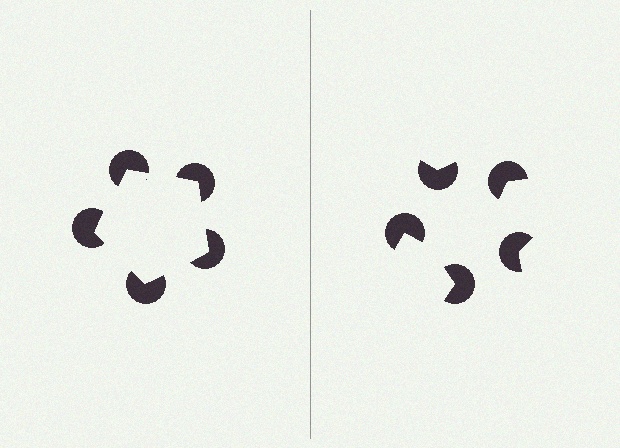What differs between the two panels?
The pac-man discs are positioned identically on both sides; only the wedge orientations differ. On the left they align to a pentagon; on the right they are misaligned.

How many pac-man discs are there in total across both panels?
10 — 5 on each side.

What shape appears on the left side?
An illusory pentagon.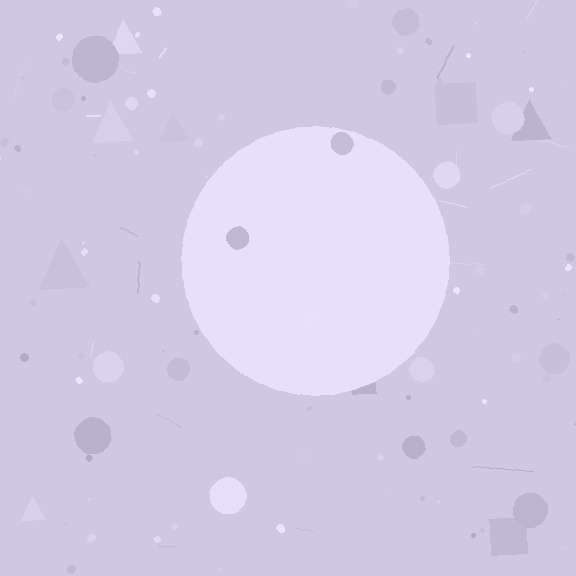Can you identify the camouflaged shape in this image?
The camouflaged shape is a circle.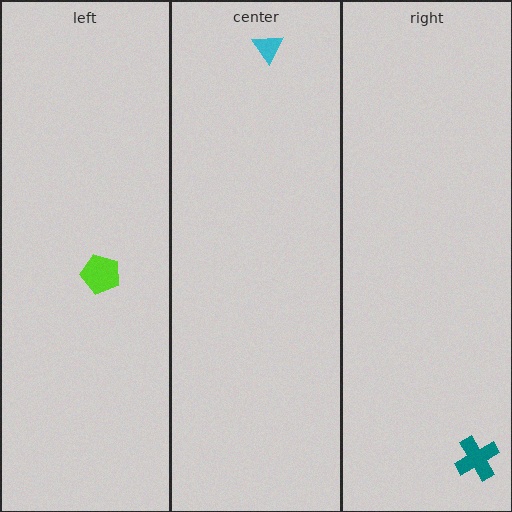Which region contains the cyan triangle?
The center region.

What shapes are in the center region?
The cyan triangle.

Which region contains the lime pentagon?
The left region.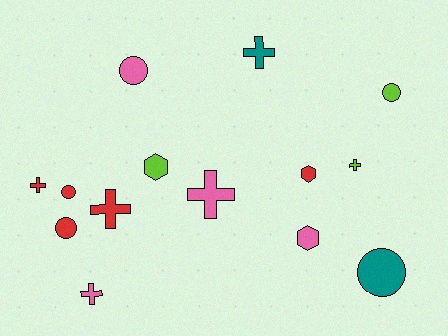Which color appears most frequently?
Red, with 5 objects.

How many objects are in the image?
There are 14 objects.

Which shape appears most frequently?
Cross, with 6 objects.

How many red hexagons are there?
There is 1 red hexagon.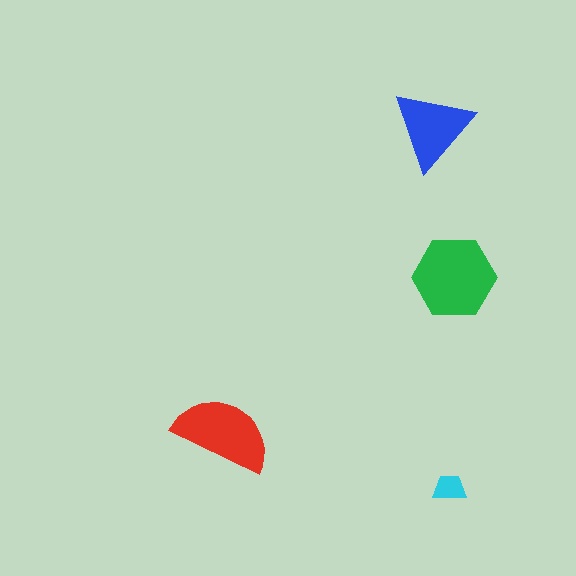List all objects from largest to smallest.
The green hexagon, the red semicircle, the blue triangle, the cyan trapezoid.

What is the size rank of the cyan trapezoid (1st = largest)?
4th.